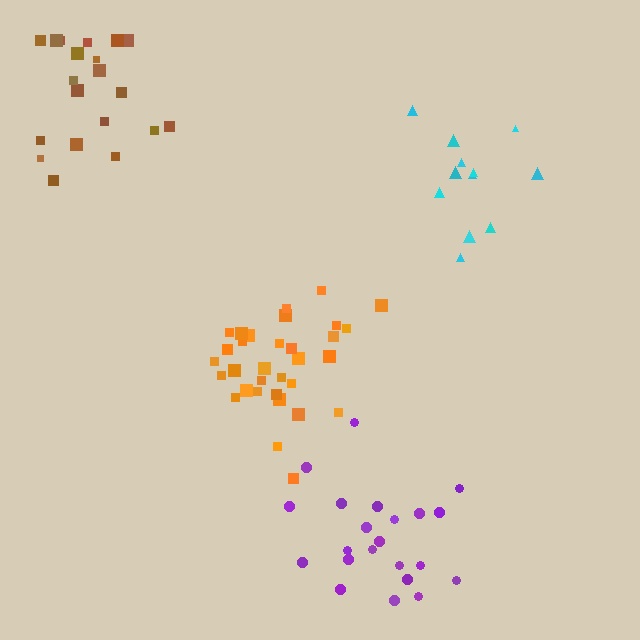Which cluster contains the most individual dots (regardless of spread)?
Orange (32).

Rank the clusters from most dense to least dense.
orange, purple, brown, cyan.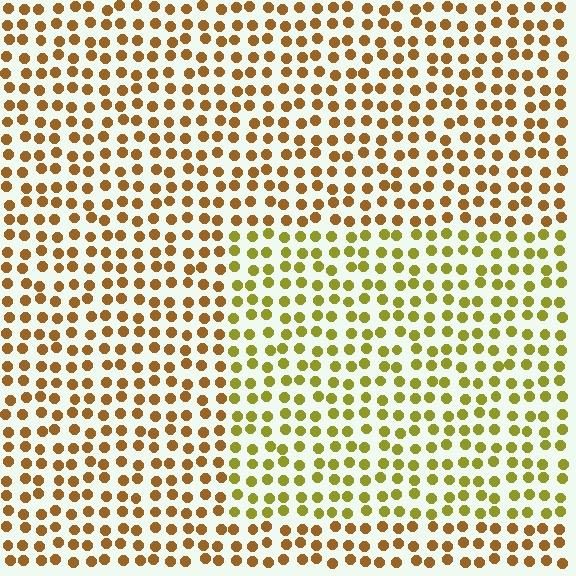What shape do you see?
I see a rectangle.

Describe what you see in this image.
The image is filled with small brown elements in a uniform arrangement. A rectangle-shaped region is visible where the elements are tinted to a slightly different hue, forming a subtle color boundary.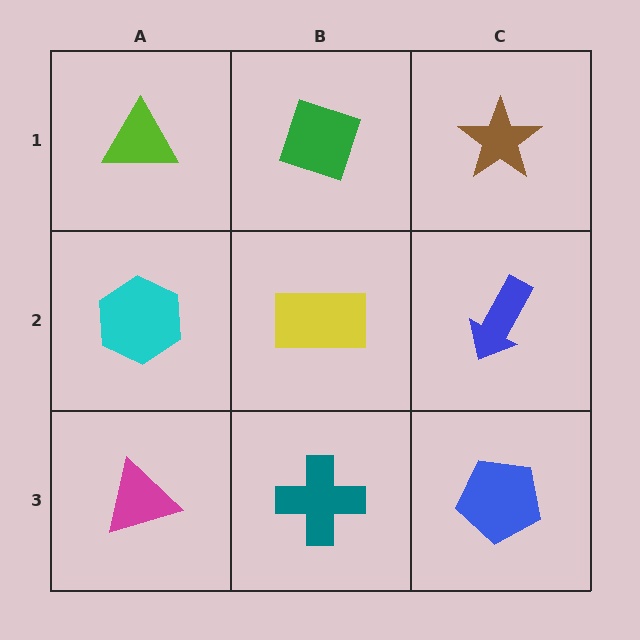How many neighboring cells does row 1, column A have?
2.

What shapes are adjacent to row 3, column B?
A yellow rectangle (row 2, column B), a magenta triangle (row 3, column A), a blue pentagon (row 3, column C).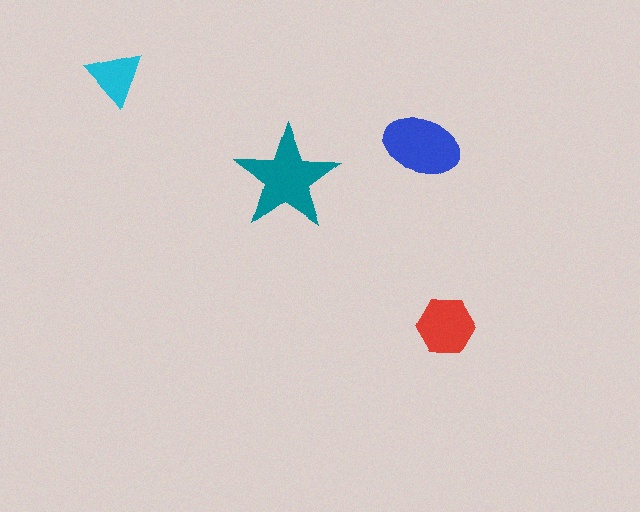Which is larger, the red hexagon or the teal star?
The teal star.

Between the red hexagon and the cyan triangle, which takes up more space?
The red hexagon.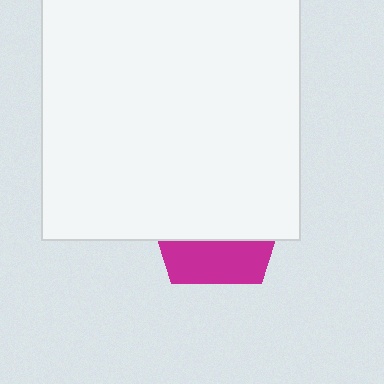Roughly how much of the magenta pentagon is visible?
A small part of it is visible (roughly 32%).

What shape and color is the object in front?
The object in front is a white square.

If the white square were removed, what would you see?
You would see the complete magenta pentagon.